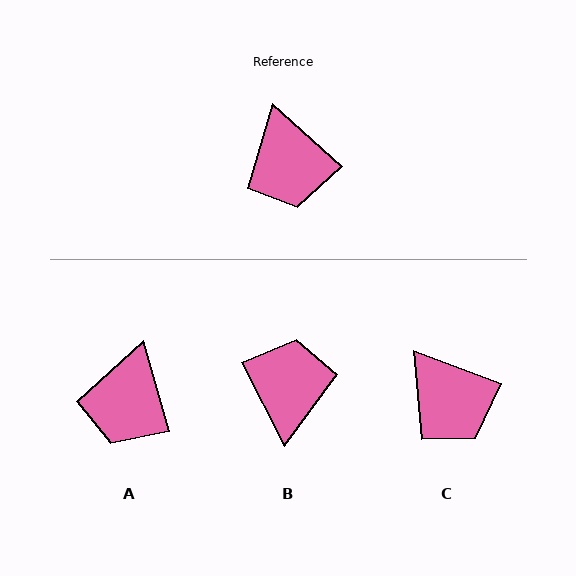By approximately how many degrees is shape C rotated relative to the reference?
Approximately 22 degrees counter-clockwise.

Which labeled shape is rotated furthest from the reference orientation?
B, about 160 degrees away.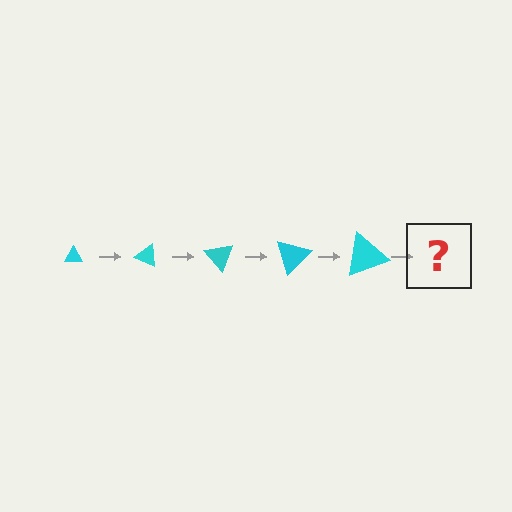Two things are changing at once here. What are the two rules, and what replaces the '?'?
The two rules are that the triangle grows larger each step and it rotates 25 degrees each step. The '?' should be a triangle, larger than the previous one and rotated 125 degrees from the start.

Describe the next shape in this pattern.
It should be a triangle, larger than the previous one and rotated 125 degrees from the start.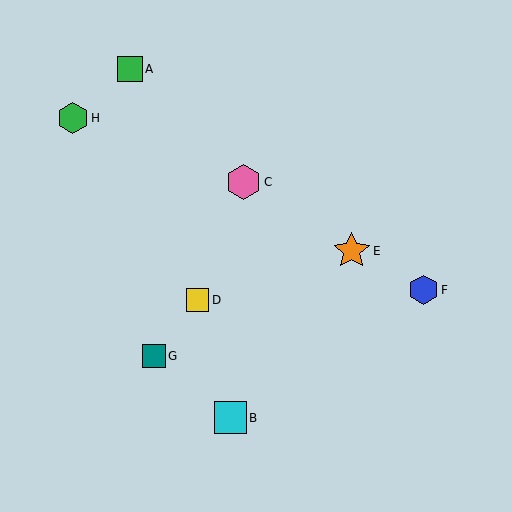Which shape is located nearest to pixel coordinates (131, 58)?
The green square (labeled A) at (130, 69) is nearest to that location.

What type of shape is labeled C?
Shape C is a pink hexagon.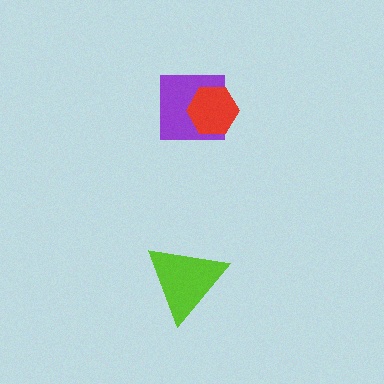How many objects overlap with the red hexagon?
1 object overlaps with the red hexagon.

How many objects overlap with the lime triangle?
0 objects overlap with the lime triangle.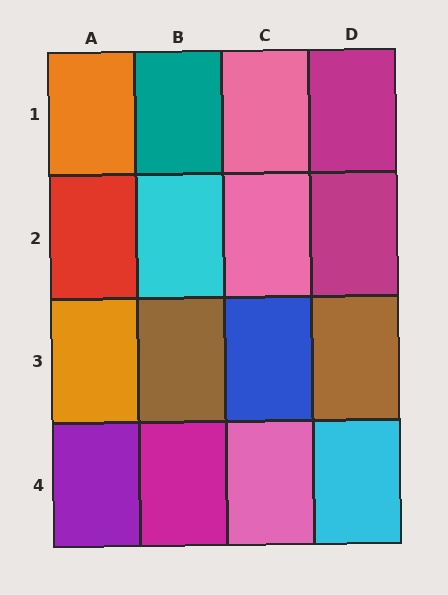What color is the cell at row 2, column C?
Pink.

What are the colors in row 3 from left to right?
Orange, brown, blue, brown.